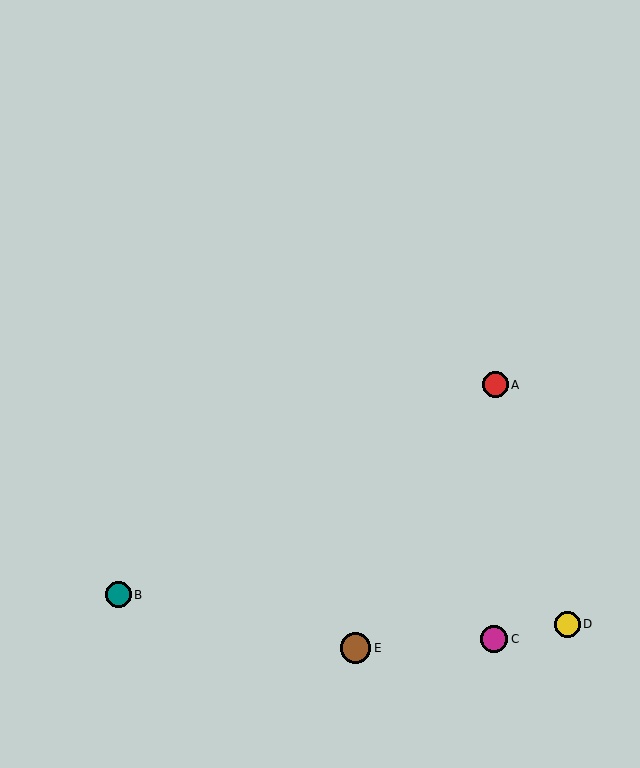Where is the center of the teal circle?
The center of the teal circle is at (118, 595).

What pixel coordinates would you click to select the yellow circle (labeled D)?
Click at (567, 624) to select the yellow circle D.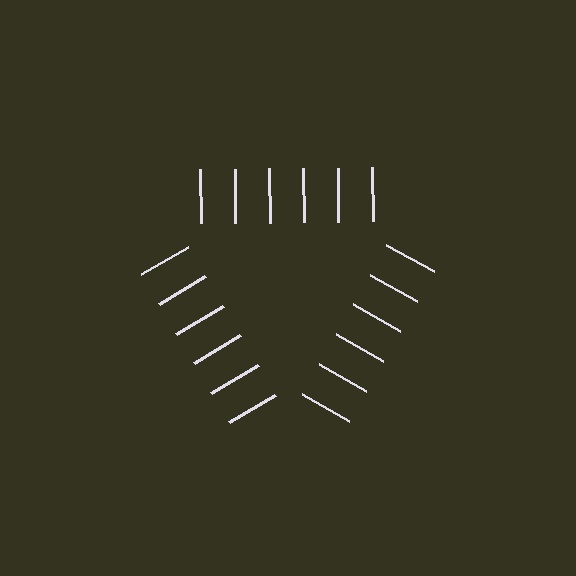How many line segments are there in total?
18 — 6 along each of the 3 edges.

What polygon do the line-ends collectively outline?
An illusory triangle — the line segments terminate on its edges but no continuous stroke is drawn.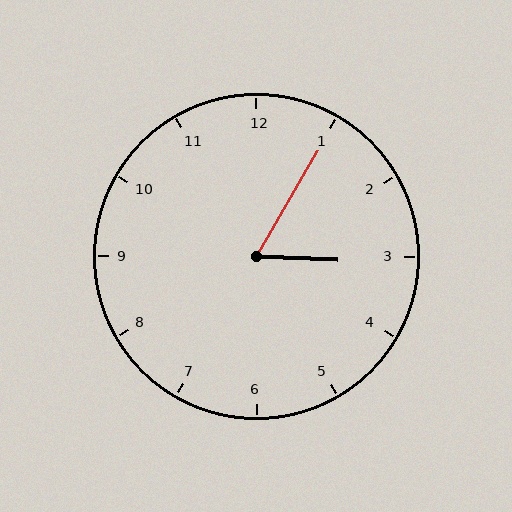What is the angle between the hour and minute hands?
Approximately 62 degrees.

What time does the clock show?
3:05.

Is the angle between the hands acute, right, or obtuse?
It is acute.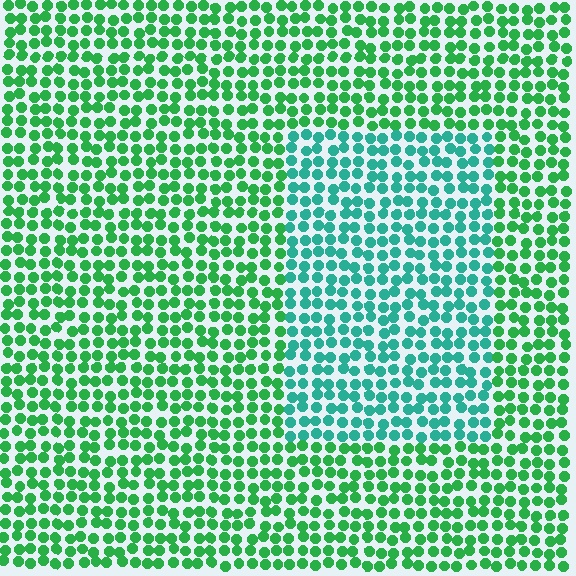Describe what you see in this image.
The image is filled with small green elements in a uniform arrangement. A rectangle-shaped region is visible where the elements are tinted to a slightly different hue, forming a subtle color boundary.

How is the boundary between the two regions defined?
The boundary is defined purely by a slight shift in hue (about 36 degrees). Spacing, size, and orientation are identical on both sides.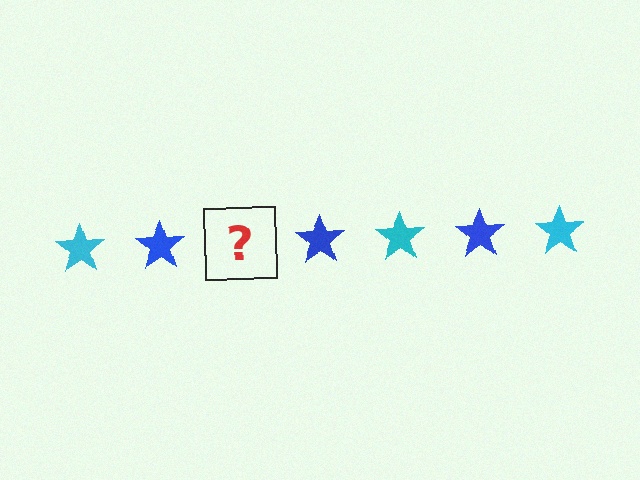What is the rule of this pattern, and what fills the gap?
The rule is that the pattern cycles through cyan, blue stars. The gap should be filled with a cyan star.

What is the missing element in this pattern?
The missing element is a cyan star.